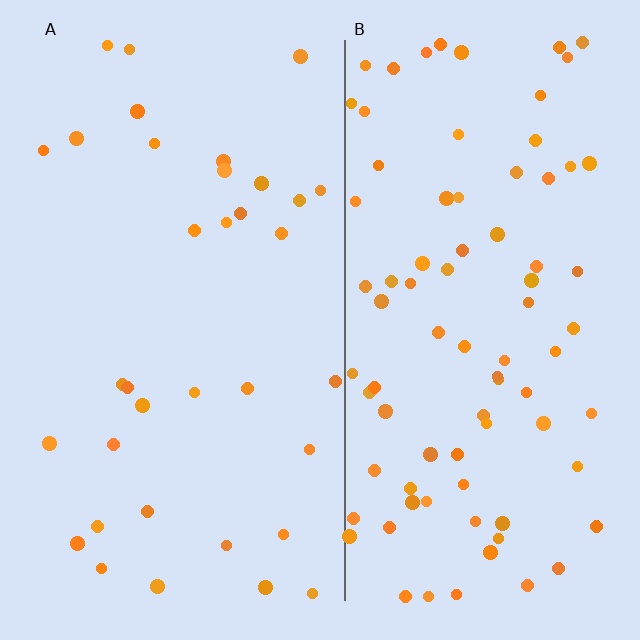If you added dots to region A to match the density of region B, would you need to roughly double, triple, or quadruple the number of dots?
Approximately double.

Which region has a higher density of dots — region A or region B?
B (the right).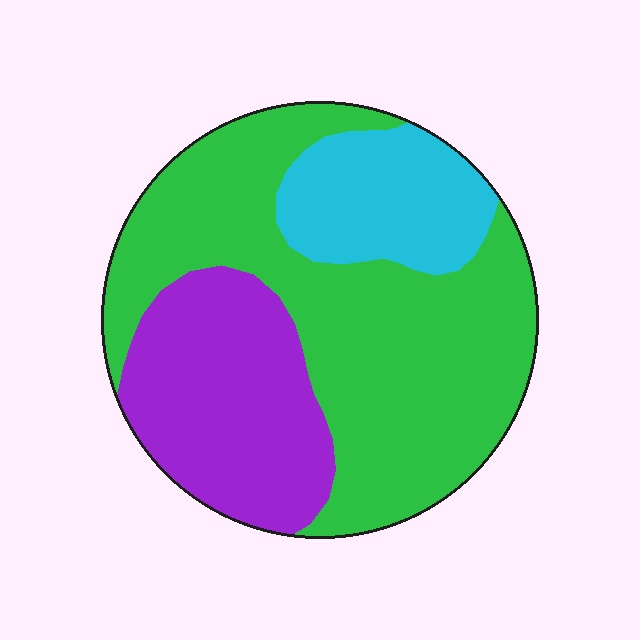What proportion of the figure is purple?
Purple takes up between a sixth and a third of the figure.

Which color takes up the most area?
Green, at roughly 55%.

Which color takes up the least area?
Cyan, at roughly 15%.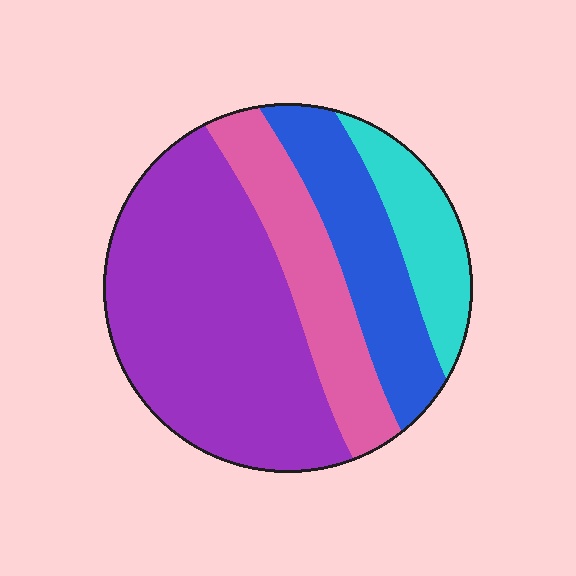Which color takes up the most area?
Purple, at roughly 50%.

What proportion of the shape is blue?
Blue covers around 20% of the shape.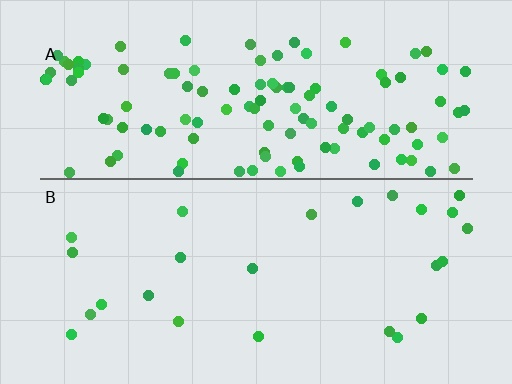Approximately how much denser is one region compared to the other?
Approximately 4.7× — region A over region B.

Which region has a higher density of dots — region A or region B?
A (the top).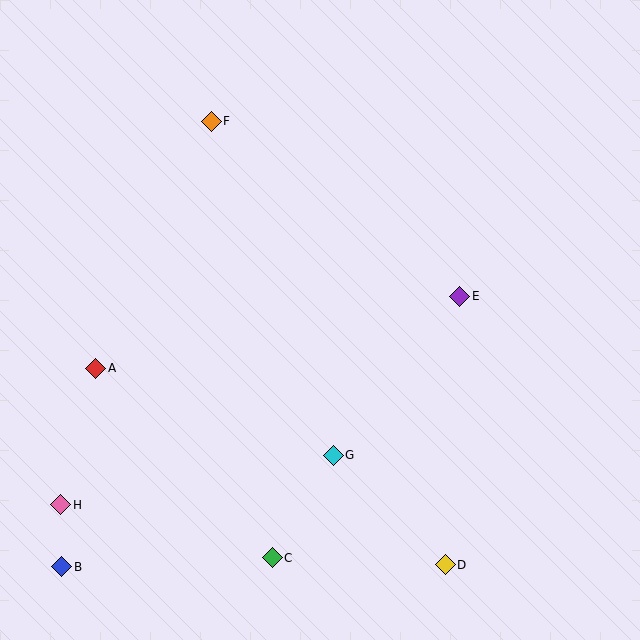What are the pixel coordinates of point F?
Point F is at (211, 121).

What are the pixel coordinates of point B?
Point B is at (62, 567).